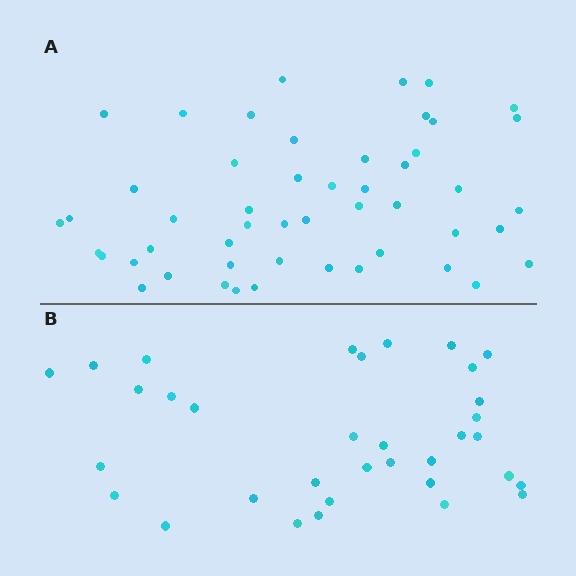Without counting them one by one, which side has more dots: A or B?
Region A (the top region) has more dots.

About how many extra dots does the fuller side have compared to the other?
Region A has approximately 15 more dots than region B.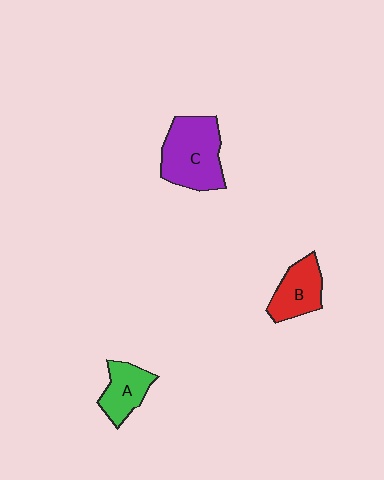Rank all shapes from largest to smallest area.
From largest to smallest: C (purple), B (red), A (green).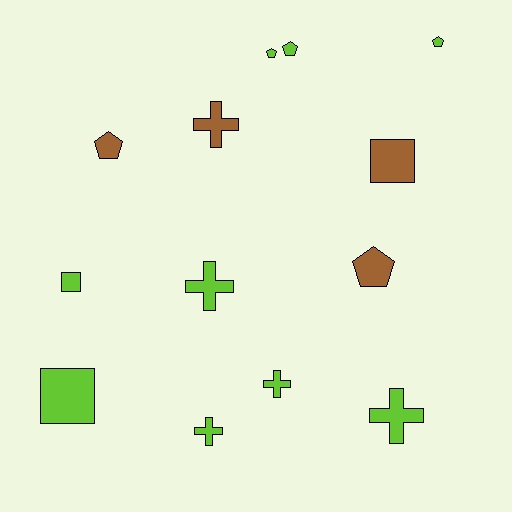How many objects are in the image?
There are 13 objects.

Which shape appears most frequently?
Pentagon, with 5 objects.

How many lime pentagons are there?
There are 3 lime pentagons.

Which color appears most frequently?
Lime, with 9 objects.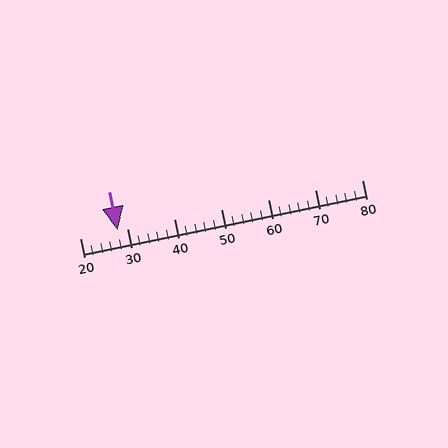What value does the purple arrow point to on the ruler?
The purple arrow points to approximately 28.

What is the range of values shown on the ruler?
The ruler shows values from 20 to 80.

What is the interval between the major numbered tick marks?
The major tick marks are spaced 10 units apart.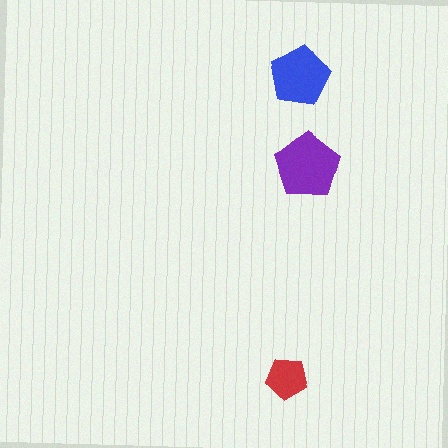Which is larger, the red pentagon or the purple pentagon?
The purple one.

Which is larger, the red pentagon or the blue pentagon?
The blue one.